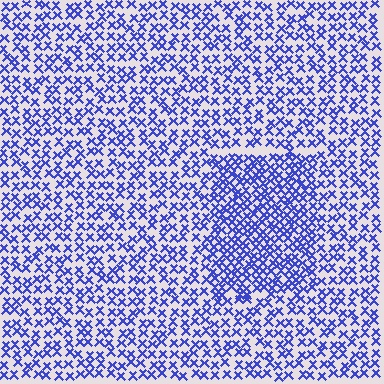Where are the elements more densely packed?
The elements are more densely packed inside the rectangle boundary.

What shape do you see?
I see a rectangle.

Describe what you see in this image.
The image contains small blue elements arranged at two different densities. A rectangle-shaped region is visible where the elements are more densely packed than the surrounding area.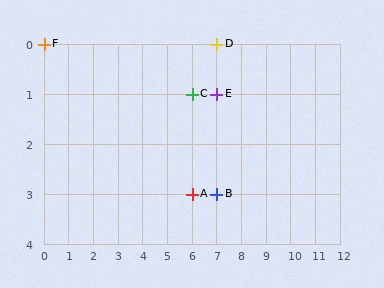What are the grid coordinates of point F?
Point F is at grid coordinates (0, 0).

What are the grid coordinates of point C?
Point C is at grid coordinates (6, 1).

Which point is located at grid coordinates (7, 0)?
Point D is at (7, 0).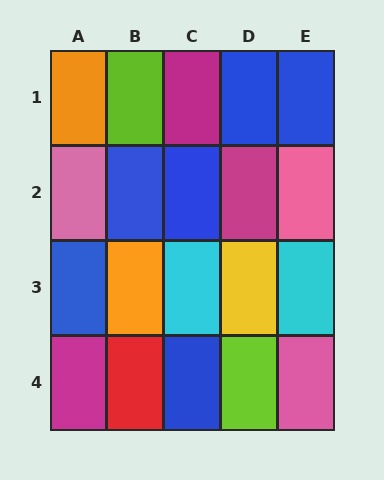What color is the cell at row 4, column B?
Red.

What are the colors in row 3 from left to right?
Blue, orange, cyan, yellow, cyan.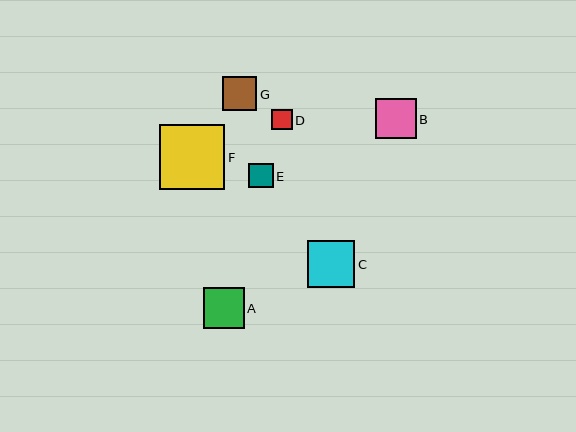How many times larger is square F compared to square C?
Square F is approximately 1.4 times the size of square C.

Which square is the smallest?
Square D is the smallest with a size of approximately 21 pixels.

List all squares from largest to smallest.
From largest to smallest: F, C, A, B, G, E, D.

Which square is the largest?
Square F is the largest with a size of approximately 65 pixels.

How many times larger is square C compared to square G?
Square C is approximately 1.4 times the size of square G.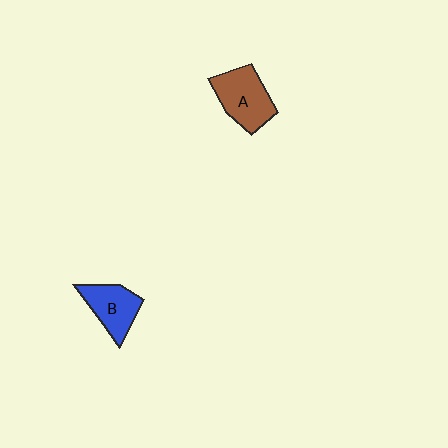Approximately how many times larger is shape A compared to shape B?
Approximately 1.2 times.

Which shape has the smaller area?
Shape B (blue).